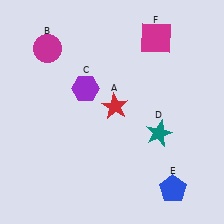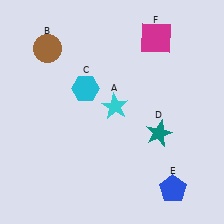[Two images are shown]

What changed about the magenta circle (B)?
In Image 1, B is magenta. In Image 2, it changed to brown.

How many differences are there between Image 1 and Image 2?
There are 3 differences between the two images.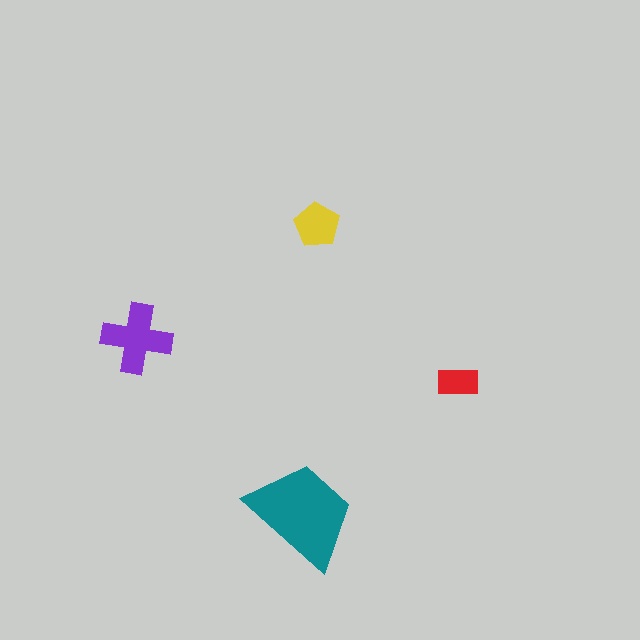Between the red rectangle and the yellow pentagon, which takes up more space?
The yellow pentagon.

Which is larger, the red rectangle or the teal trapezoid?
The teal trapezoid.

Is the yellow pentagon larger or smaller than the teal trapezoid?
Smaller.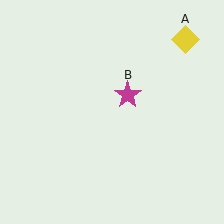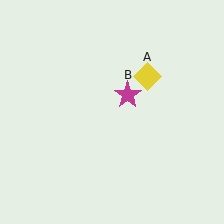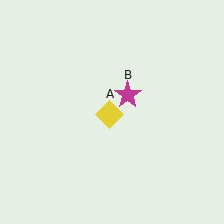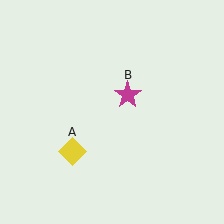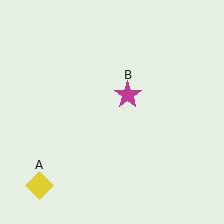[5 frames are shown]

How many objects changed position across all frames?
1 object changed position: yellow diamond (object A).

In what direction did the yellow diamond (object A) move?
The yellow diamond (object A) moved down and to the left.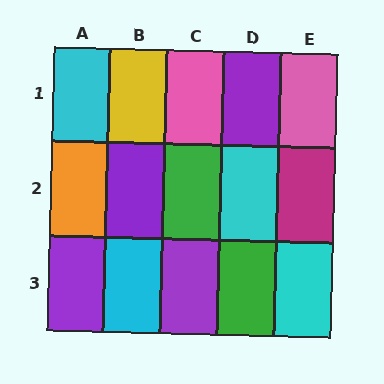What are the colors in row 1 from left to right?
Cyan, yellow, pink, purple, pink.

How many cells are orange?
1 cell is orange.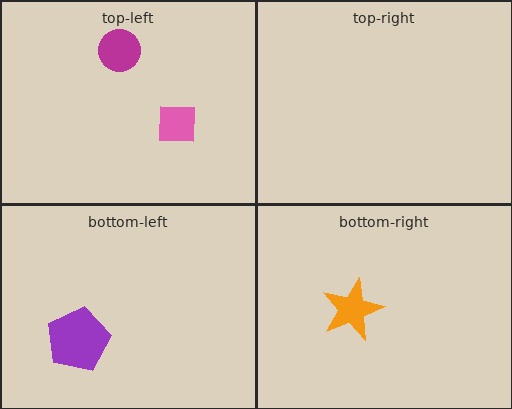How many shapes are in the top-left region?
2.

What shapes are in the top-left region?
The magenta circle, the pink square.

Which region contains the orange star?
The bottom-right region.